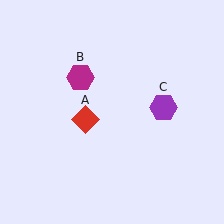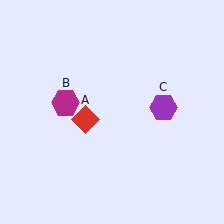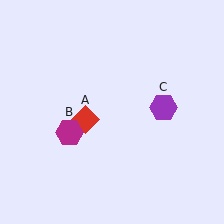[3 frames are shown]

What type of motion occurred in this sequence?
The magenta hexagon (object B) rotated counterclockwise around the center of the scene.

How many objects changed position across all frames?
1 object changed position: magenta hexagon (object B).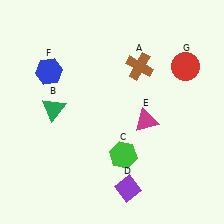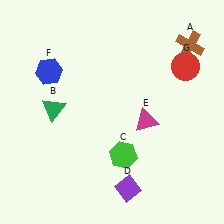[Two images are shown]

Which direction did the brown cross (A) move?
The brown cross (A) moved right.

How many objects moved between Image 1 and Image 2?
1 object moved between the two images.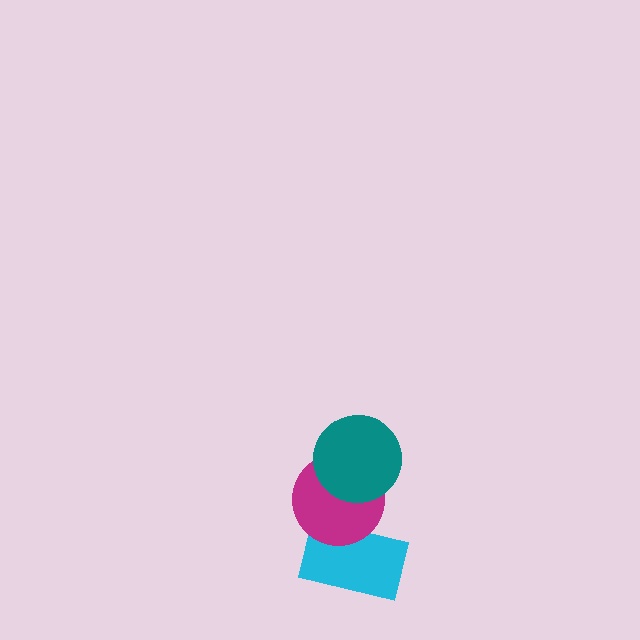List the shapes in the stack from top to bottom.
From top to bottom: the teal circle, the magenta circle, the cyan rectangle.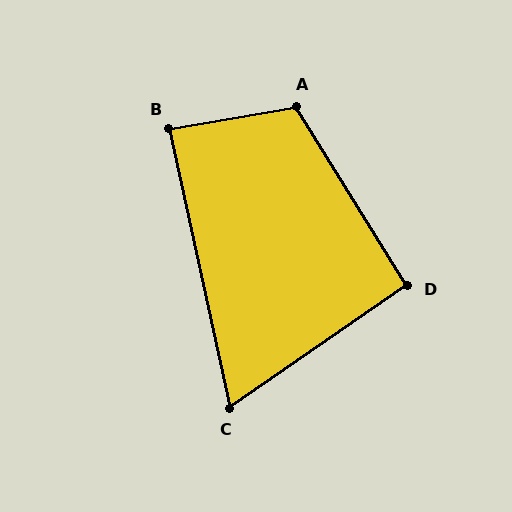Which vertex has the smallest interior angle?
C, at approximately 68 degrees.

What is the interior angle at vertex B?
Approximately 87 degrees (approximately right).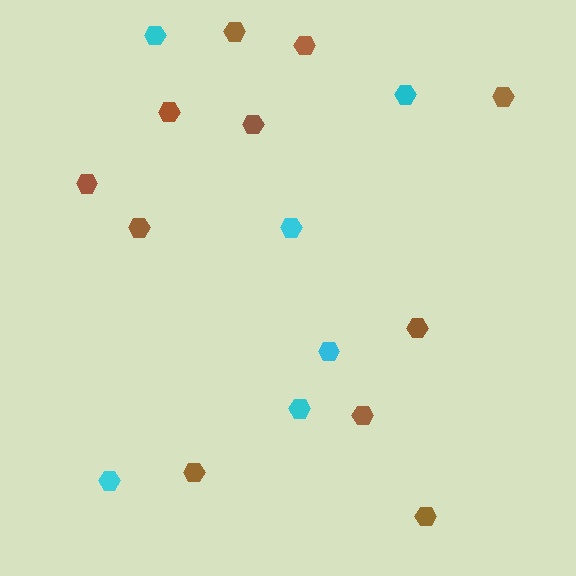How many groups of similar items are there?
There are 2 groups: one group of brown hexagons (11) and one group of cyan hexagons (6).